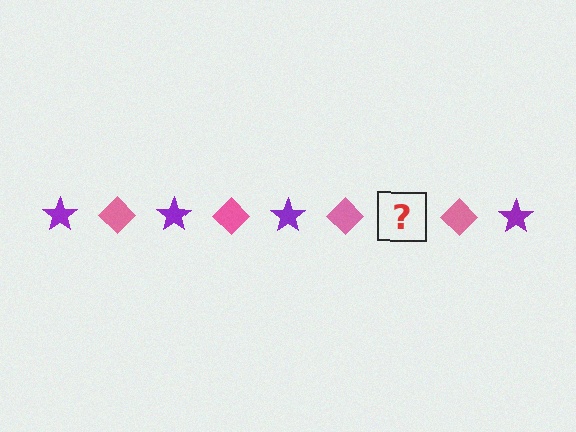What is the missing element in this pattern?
The missing element is a purple star.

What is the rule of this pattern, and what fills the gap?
The rule is that the pattern alternates between purple star and pink diamond. The gap should be filled with a purple star.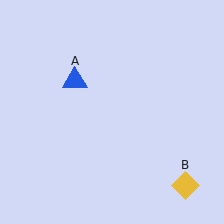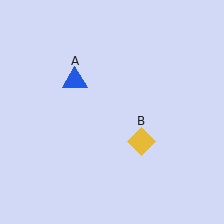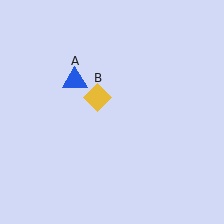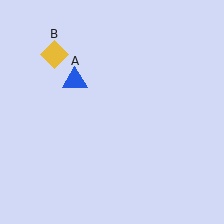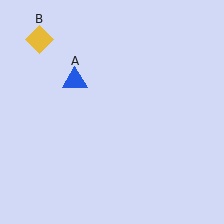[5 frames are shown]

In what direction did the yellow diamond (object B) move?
The yellow diamond (object B) moved up and to the left.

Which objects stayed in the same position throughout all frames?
Blue triangle (object A) remained stationary.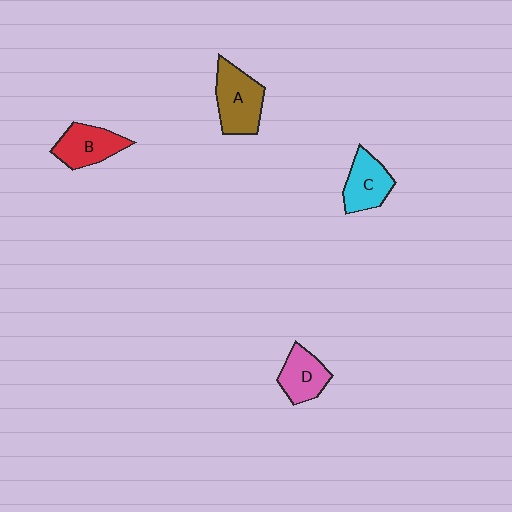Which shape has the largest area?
Shape A (brown).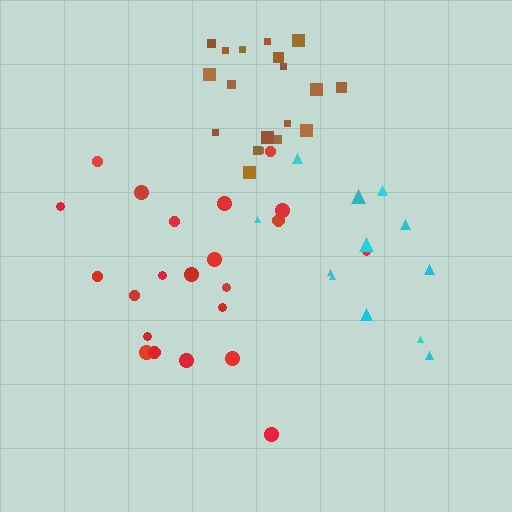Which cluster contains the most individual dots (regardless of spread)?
Red (22).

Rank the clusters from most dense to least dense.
brown, red, cyan.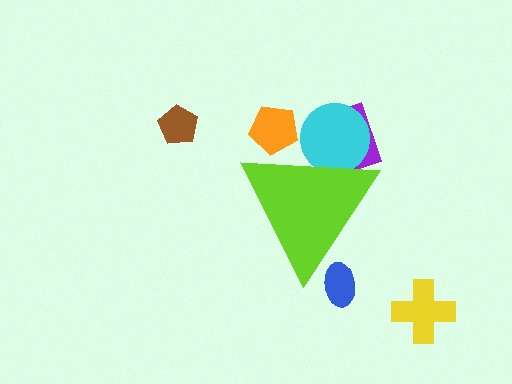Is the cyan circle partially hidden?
Yes, the cyan circle is partially hidden behind the lime triangle.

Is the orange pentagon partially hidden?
Yes, the orange pentagon is partially hidden behind the lime triangle.